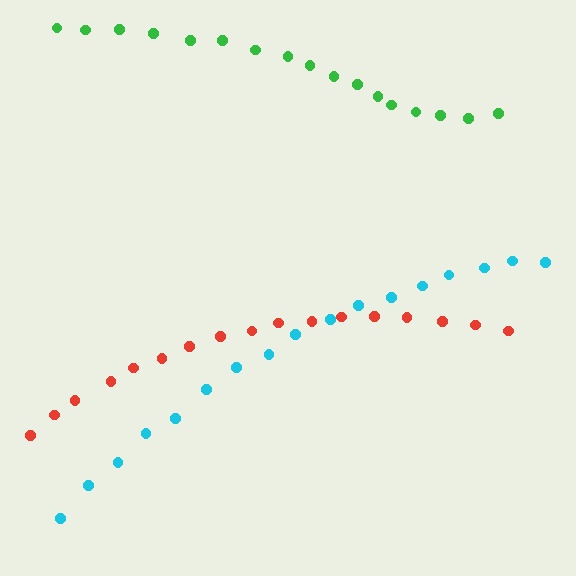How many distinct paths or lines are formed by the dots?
There are 3 distinct paths.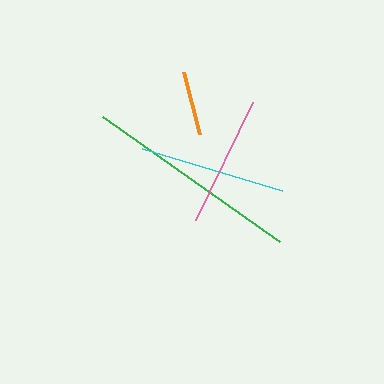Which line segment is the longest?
The green line is the longest at approximately 217 pixels.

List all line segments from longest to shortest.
From longest to shortest: green, cyan, pink, orange.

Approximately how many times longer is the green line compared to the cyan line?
The green line is approximately 1.5 times the length of the cyan line.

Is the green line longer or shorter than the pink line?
The green line is longer than the pink line.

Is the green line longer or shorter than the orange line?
The green line is longer than the orange line.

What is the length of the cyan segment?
The cyan segment is approximately 147 pixels long.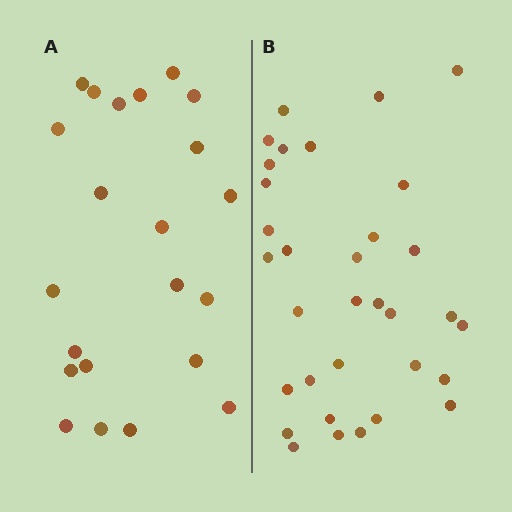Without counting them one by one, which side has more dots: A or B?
Region B (the right region) has more dots.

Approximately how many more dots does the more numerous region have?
Region B has roughly 12 or so more dots than region A.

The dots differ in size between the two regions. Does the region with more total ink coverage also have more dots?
No. Region A has more total ink coverage because its dots are larger, but region B actually contains more individual dots. Total area can be misleading — the number of items is what matters here.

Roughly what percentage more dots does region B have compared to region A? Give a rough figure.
About 50% more.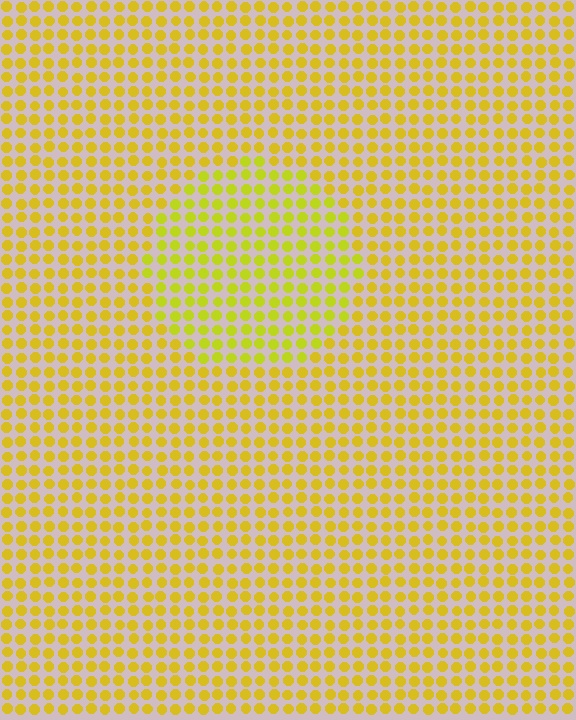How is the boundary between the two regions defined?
The boundary is defined purely by a slight shift in hue (about 17 degrees). Spacing, size, and orientation are identical on both sides.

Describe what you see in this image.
The image is filled with small yellow elements in a uniform arrangement. A circle-shaped region is visible where the elements are tinted to a slightly different hue, forming a subtle color boundary.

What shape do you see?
I see a circle.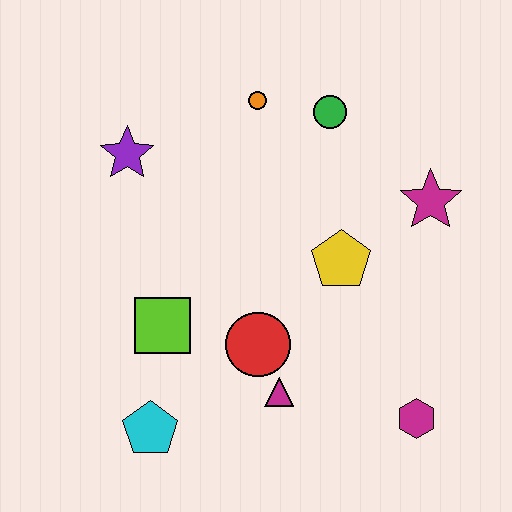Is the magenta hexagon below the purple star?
Yes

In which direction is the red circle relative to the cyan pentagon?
The red circle is to the right of the cyan pentagon.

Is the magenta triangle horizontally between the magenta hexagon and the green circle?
No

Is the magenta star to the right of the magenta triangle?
Yes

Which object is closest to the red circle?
The magenta triangle is closest to the red circle.